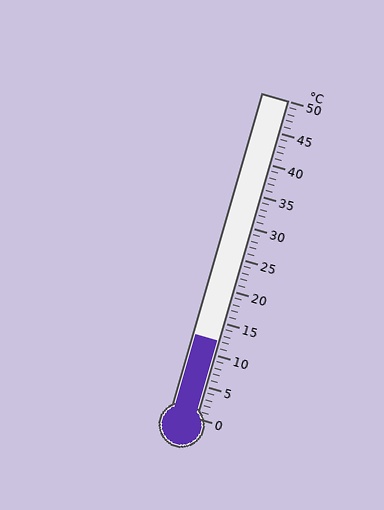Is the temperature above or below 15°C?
The temperature is below 15°C.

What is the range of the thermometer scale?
The thermometer scale ranges from 0°C to 50°C.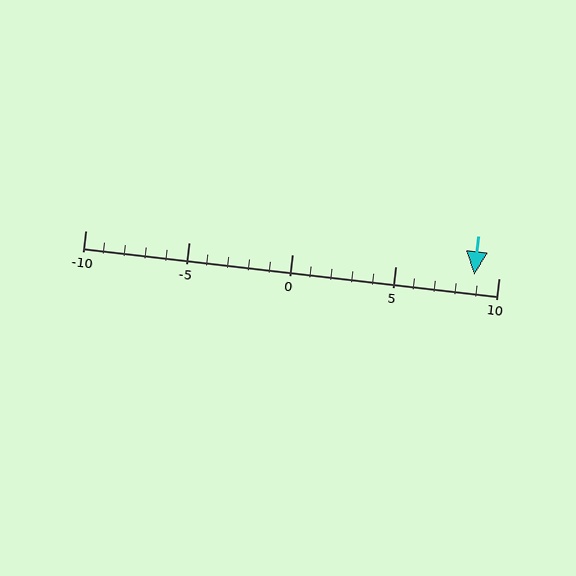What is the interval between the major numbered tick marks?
The major tick marks are spaced 5 units apart.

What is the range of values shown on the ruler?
The ruler shows values from -10 to 10.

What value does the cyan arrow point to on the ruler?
The cyan arrow points to approximately 9.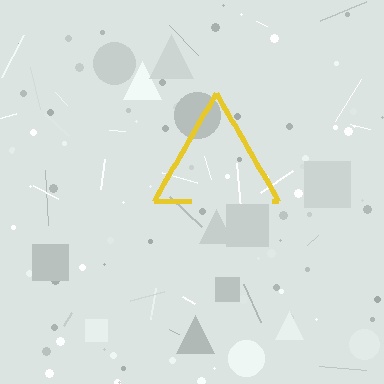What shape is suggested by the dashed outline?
The dashed outline suggests a triangle.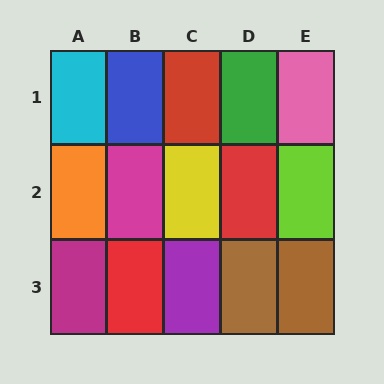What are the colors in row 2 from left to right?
Orange, magenta, yellow, red, lime.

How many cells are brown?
2 cells are brown.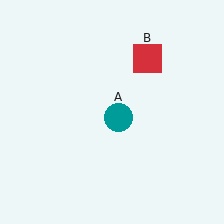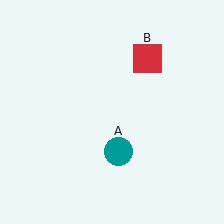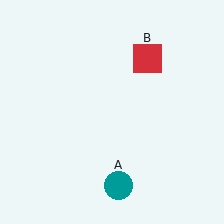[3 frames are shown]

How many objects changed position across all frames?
1 object changed position: teal circle (object A).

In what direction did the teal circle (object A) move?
The teal circle (object A) moved down.